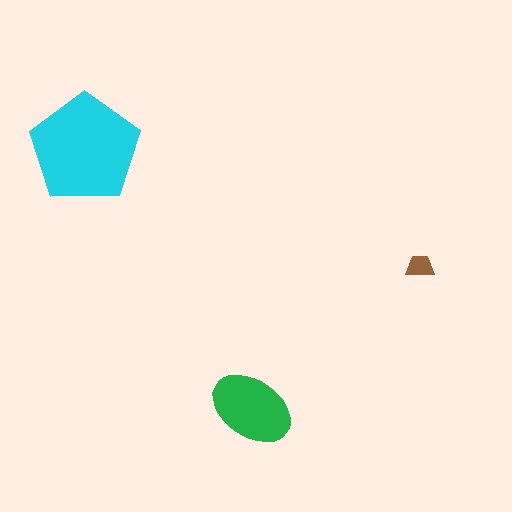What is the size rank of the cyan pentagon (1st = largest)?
1st.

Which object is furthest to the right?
The brown trapezoid is rightmost.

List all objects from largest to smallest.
The cyan pentagon, the green ellipse, the brown trapezoid.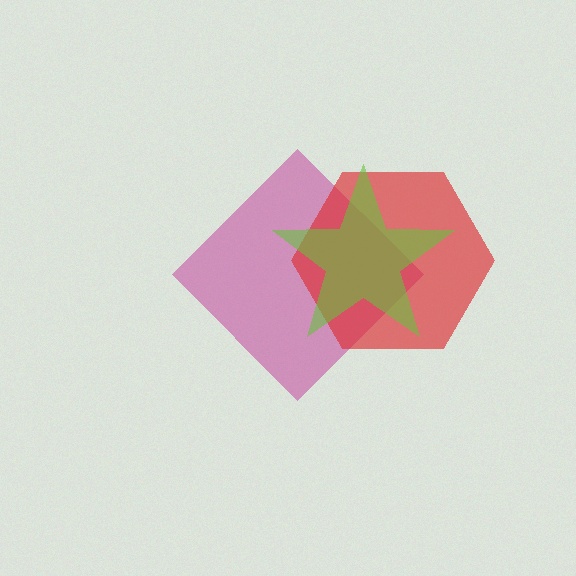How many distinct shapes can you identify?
There are 3 distinct shapes: a magenta diamond, a red hexagon, a lime star.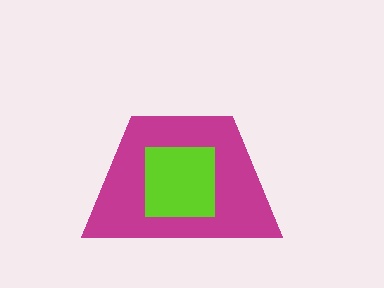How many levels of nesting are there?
2.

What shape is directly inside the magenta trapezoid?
The lime square.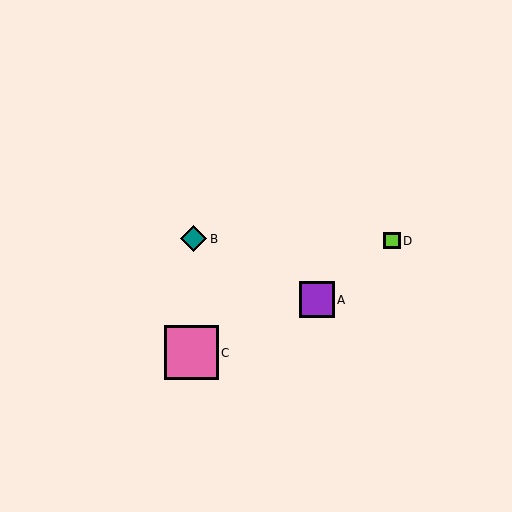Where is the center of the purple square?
The center of the purple square is at (317, 300).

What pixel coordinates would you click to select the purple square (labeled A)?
Click at (317, 300) to select the purple square A.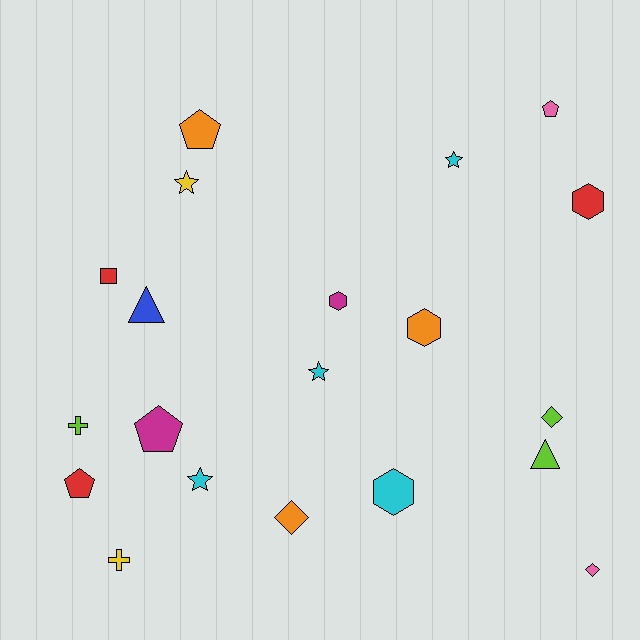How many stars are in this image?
There are 4 stars.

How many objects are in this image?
There are 20 objects.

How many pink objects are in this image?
There are 2 pink objects.